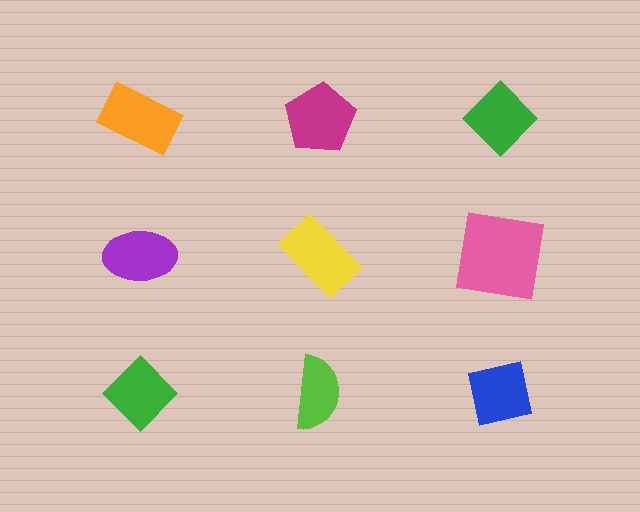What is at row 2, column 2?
A yellow rectangle.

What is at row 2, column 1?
A purple ellipse.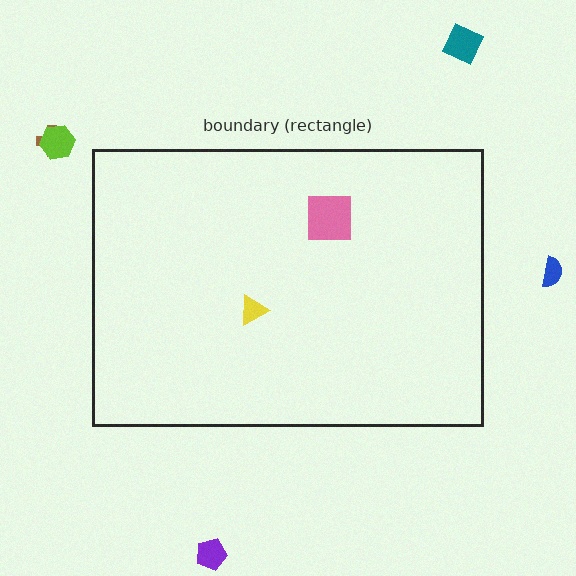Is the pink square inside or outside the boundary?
Inside.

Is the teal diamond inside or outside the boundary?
Outside.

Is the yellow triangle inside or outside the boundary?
Inside.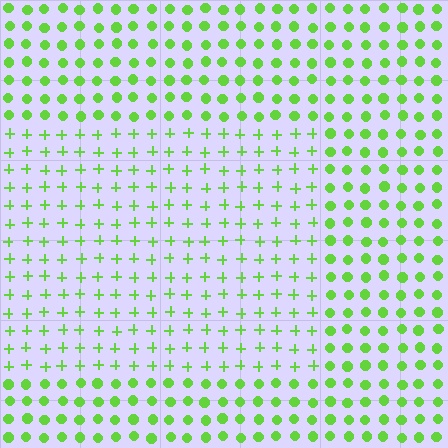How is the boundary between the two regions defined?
The boundary is defined by a change in element shape: plus signs inside vs. circles outside. All elements share the same color and spacing.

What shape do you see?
I see a rectangle.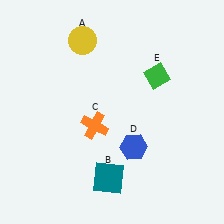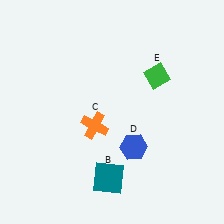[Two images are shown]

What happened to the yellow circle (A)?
The yellow circle (A) was removed in Image 2. It was in the top-left area of Image 1.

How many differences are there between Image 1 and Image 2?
There is 1 difference between the two images.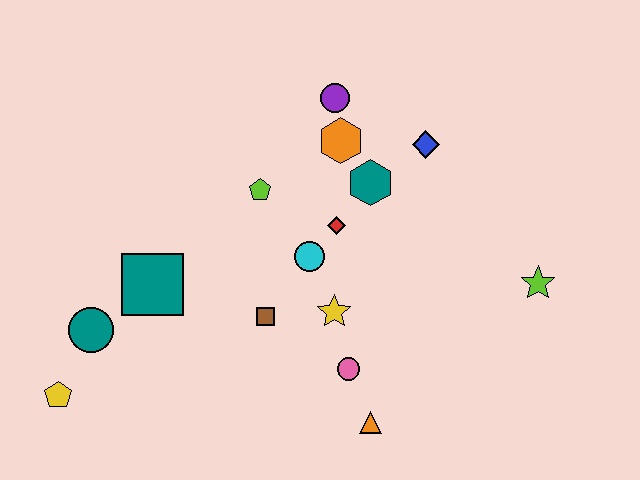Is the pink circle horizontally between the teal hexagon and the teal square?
Yes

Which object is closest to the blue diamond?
The teal hexagon is closest to the blue diamond.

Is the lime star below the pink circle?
No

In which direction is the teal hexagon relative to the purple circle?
The teal hexagon is below the purple circle.